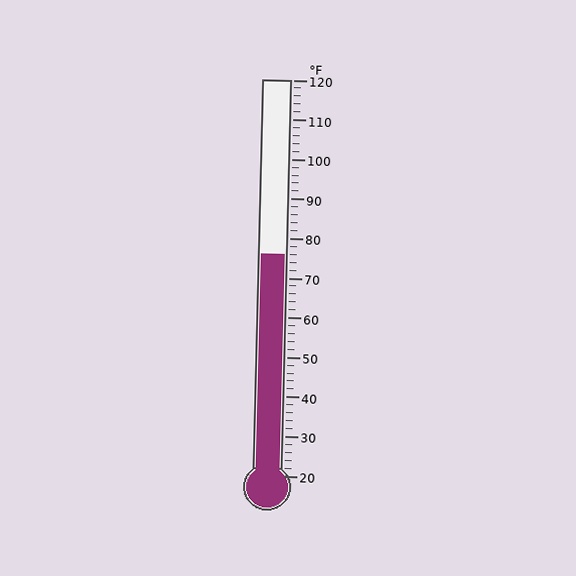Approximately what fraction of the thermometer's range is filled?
The thermometer is filled to approximately 55% of its range.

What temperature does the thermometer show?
The thermometer shows approximately 76°F.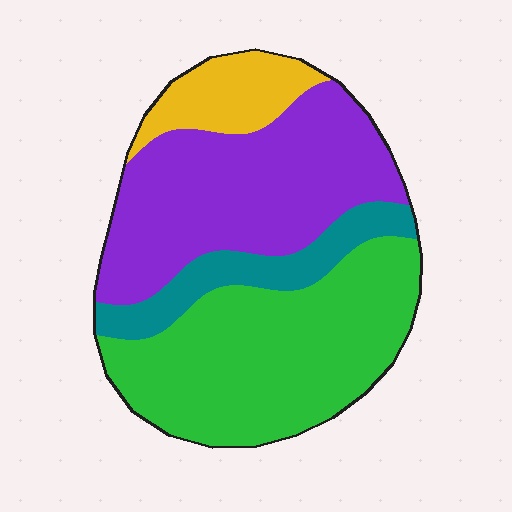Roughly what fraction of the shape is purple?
Purple covers 37% of the shape.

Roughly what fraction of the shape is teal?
Teal takes up about one eighth (1/8) of the shape.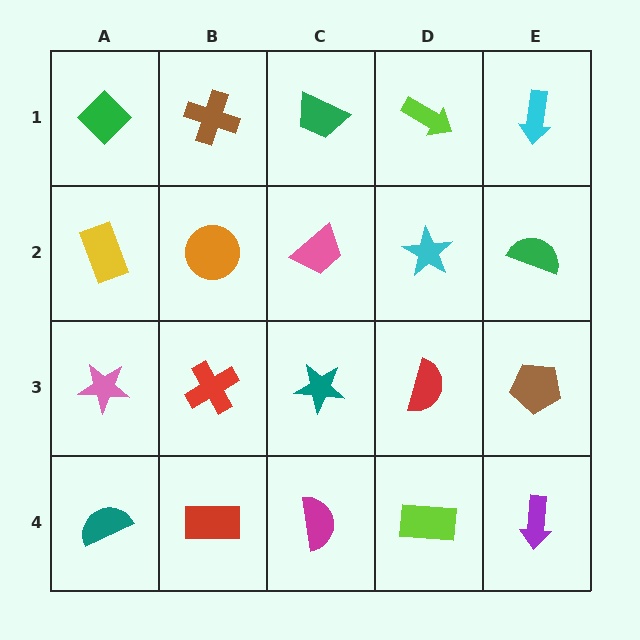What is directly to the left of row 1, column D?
A green trapezoid.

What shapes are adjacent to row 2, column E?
A cyan arrow (row 1, column E), a brown pentagon (row 3, column E), a cyan star (row 2, column D).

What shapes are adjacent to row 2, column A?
A green diamond (row 1, column A), a pink star (row 3, column A), an orange circle (row 2, column B).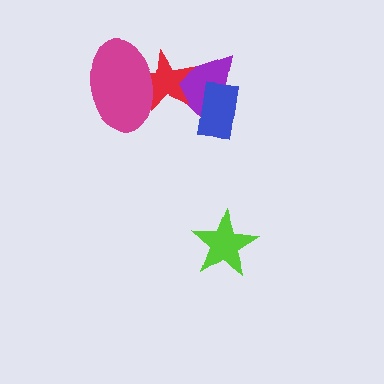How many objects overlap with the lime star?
0 objects overlap with the lime star.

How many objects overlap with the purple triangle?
3 objects overlap with the purple triangle.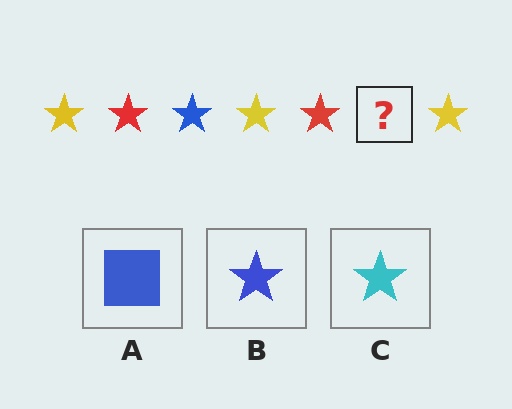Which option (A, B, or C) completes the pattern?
B.